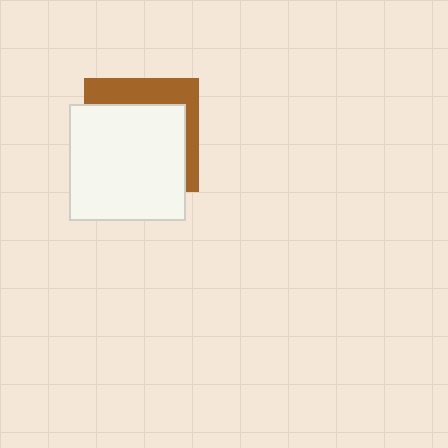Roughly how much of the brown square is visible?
A small part of it is visible (roughly 32%).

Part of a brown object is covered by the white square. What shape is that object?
It is a square.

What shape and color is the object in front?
The object in front is a white square.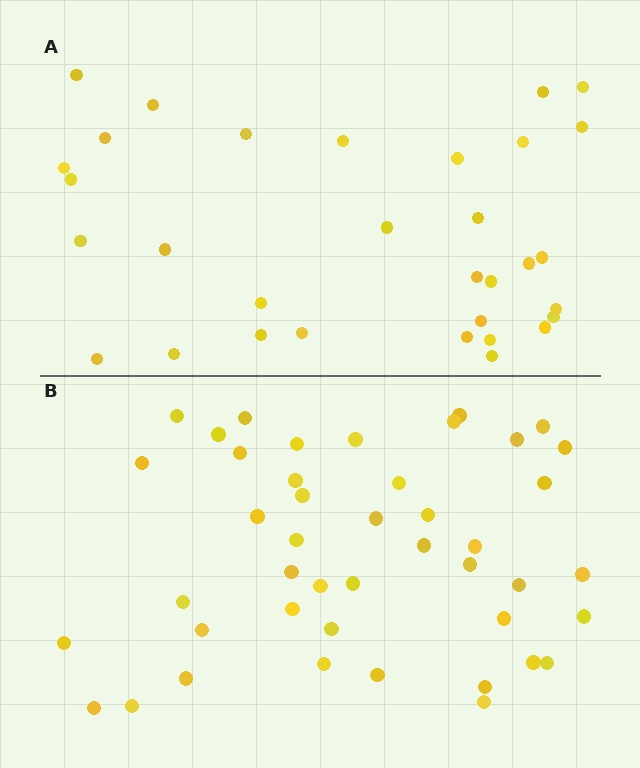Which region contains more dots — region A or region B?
Region B (the bottom region) has more dots.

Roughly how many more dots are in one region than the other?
Region B has roughly 12 or so more dots than region A.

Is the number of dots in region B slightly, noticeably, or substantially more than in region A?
Region B has noticeably more, but not dramatically so. The ratio is roughly 1.4 to 1.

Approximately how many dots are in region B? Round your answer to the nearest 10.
About 40 dots. (The exact count is 44, which rounds to 40.)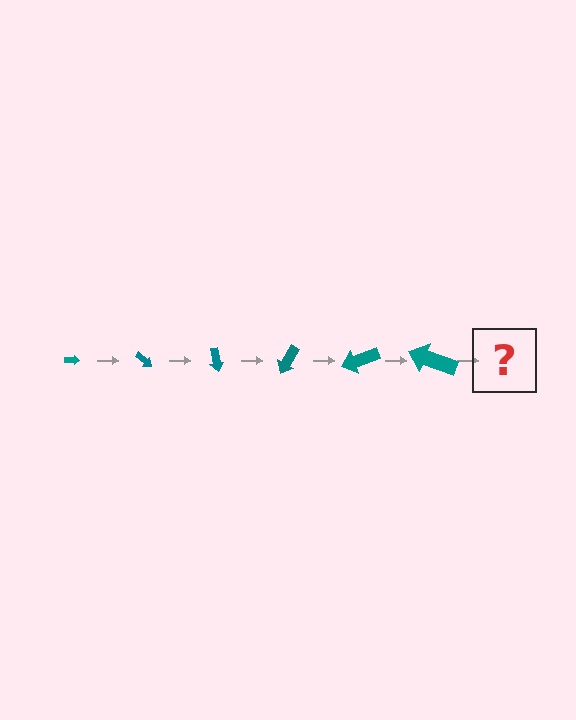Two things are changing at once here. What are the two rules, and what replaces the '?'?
The two rules are that the arrow grows larger each step and it rotates 40 degrees each step. The '?' should be an arrow, larger than the previous one and rotated 240 degrees from the start.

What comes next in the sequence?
The next element should be an arrow, larger than the previous one and rotated 240 degrees from the start.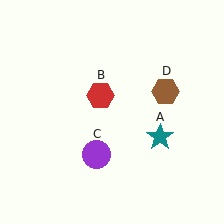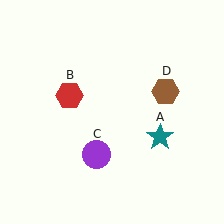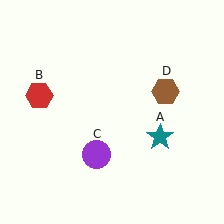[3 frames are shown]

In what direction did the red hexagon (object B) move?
The red hexagon (object B) moved left.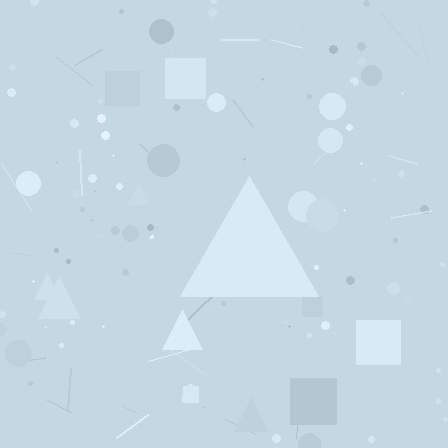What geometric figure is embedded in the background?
A triangle is embedded in the background.